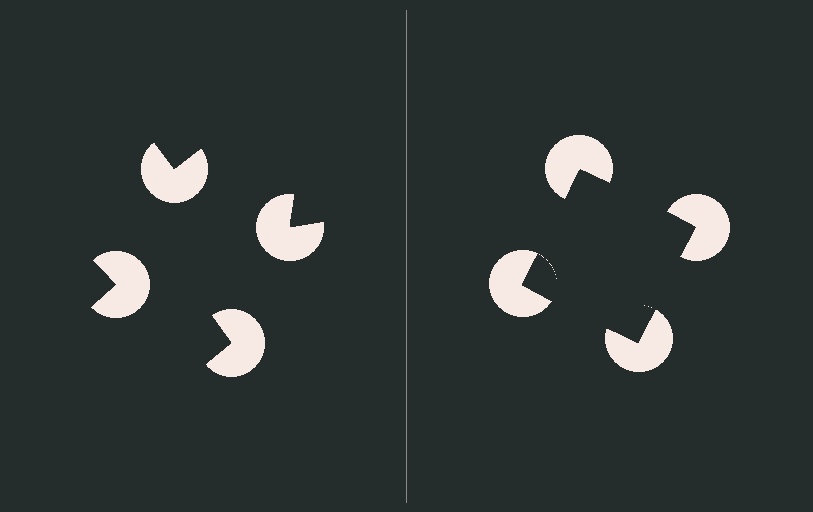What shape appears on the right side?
An illusory square.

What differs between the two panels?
The pac-man discs are positioned identically on both sides; only the wedge orientations differ. On the right they align to a square; on the left they are misaligned.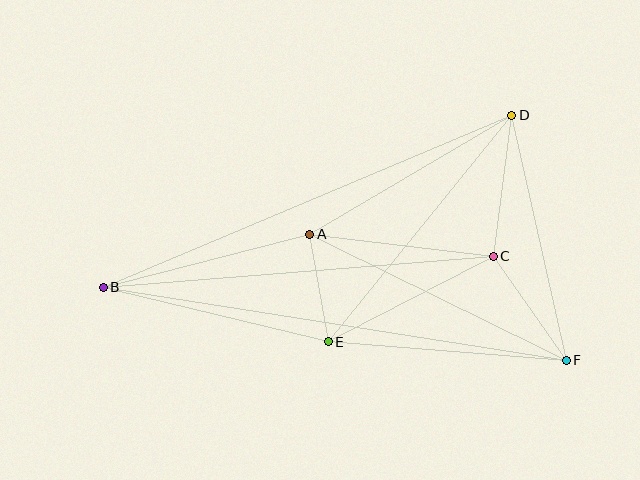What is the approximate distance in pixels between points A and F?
The distance between A and F is approximately 285 pixels.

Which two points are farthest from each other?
Points B and F are farthest from each other.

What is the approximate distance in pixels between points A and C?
The distance between A and C is approximately 185 pixels.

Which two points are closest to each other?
Points A and E are closest to each other.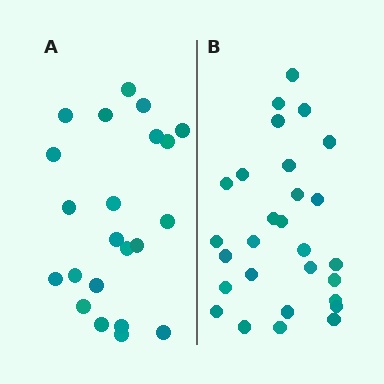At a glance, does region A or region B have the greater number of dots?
Region B (the right region) has more dots.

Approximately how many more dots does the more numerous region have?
Region B has about 6 more dots than region A.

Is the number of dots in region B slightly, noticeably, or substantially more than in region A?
Region B has noticeably more, but not dramatically so. The ratio is roughly 1.3 to 1.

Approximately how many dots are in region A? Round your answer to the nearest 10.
About 20 dots. (The exact count is 22, which rounds to 20.)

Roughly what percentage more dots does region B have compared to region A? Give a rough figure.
About 25% more.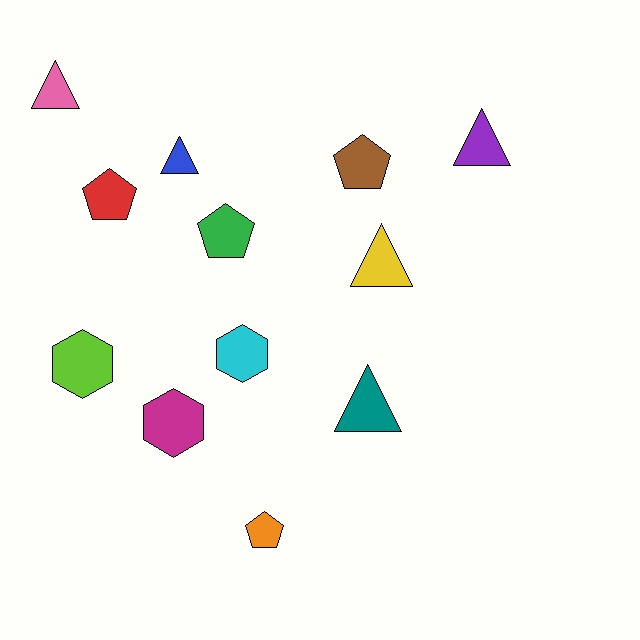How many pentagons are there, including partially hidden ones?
There are 4 pentagons.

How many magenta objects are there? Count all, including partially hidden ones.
There is 1 magenta object.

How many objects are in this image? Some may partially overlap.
There are 12 objects.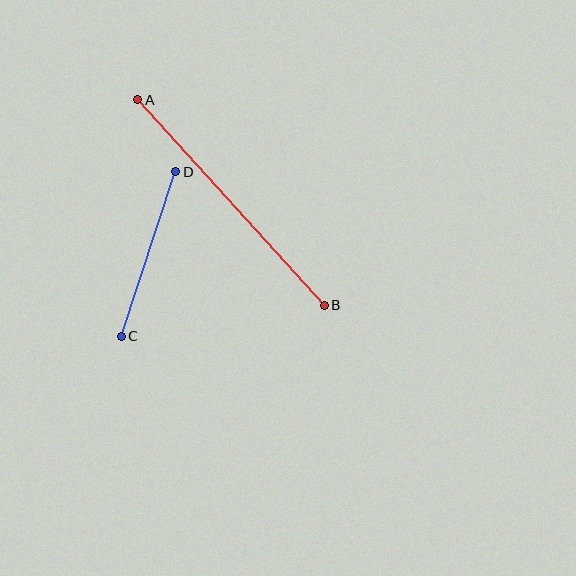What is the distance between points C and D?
The distance is approximately 174 pixels.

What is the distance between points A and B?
The distance is approximately 278 pixels.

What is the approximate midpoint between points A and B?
The midpoint is at approximately (231, 203) pixels.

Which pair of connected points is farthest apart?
Points A and B are farthest apart.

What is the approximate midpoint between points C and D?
The midpoint is at approximately (148, 254) pixels.